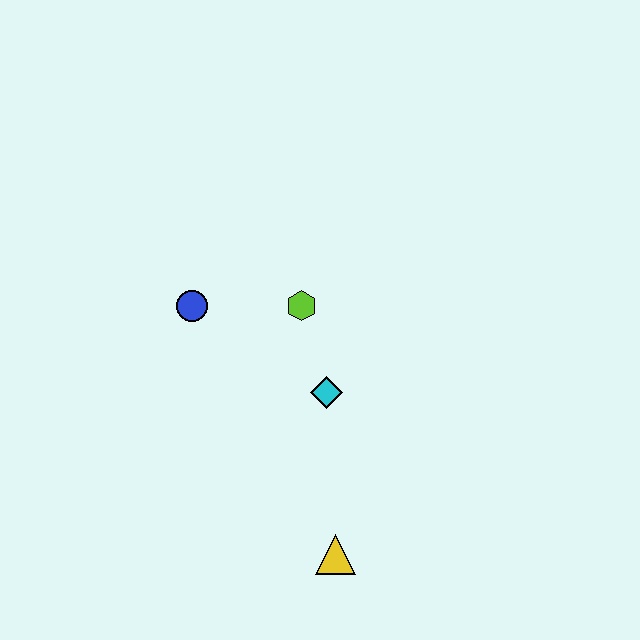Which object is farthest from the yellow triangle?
The blue circle is farthest from the yellow triangle.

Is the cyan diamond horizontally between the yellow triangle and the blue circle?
Yes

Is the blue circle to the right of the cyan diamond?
No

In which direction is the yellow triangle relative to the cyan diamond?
The yellow triangle is below the cyan diamond.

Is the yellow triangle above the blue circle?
No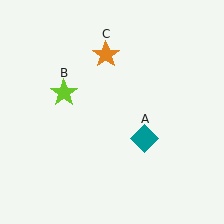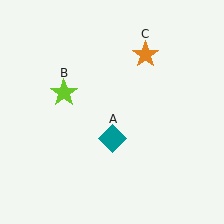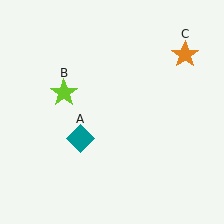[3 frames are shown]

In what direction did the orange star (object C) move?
The orange star (object C) moved right.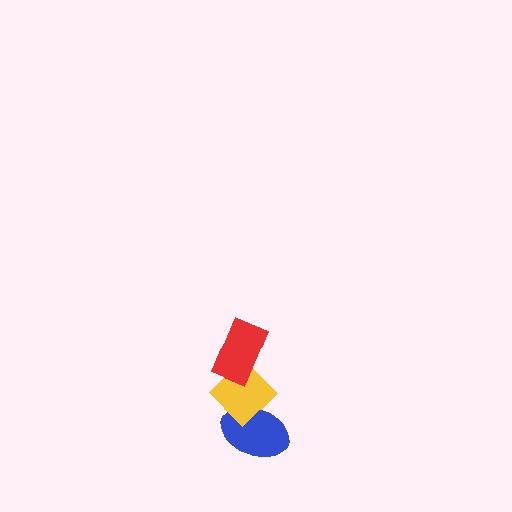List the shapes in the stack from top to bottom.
From top to bottom: the red rectangle, the yellow diamond, the blue ellipse.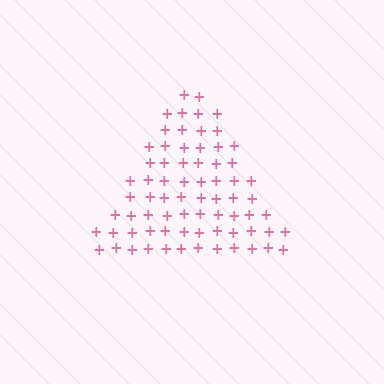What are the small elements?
The small elements are plus signs.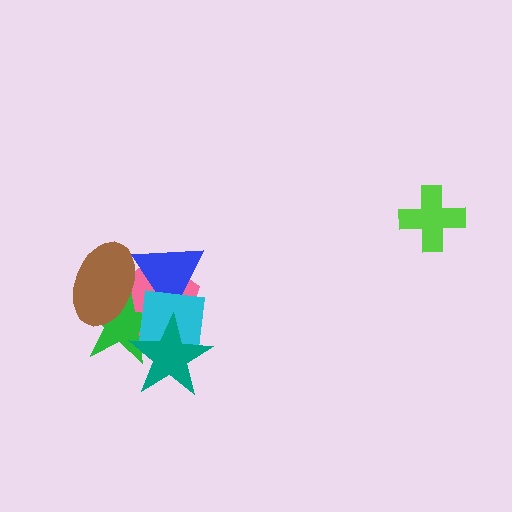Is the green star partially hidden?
Yes, it is partially covered by another shape.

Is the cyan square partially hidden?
Yes, it is partially covered by another shape.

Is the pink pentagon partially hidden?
Yes, it is partially covered by another shape.